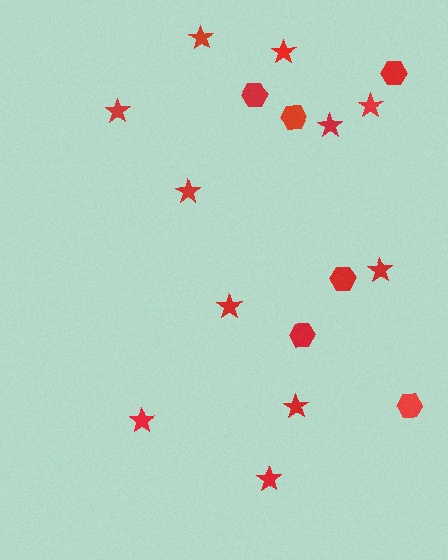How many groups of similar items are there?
There are 2 groups: one group of stars (11) and one group of hexagons (6).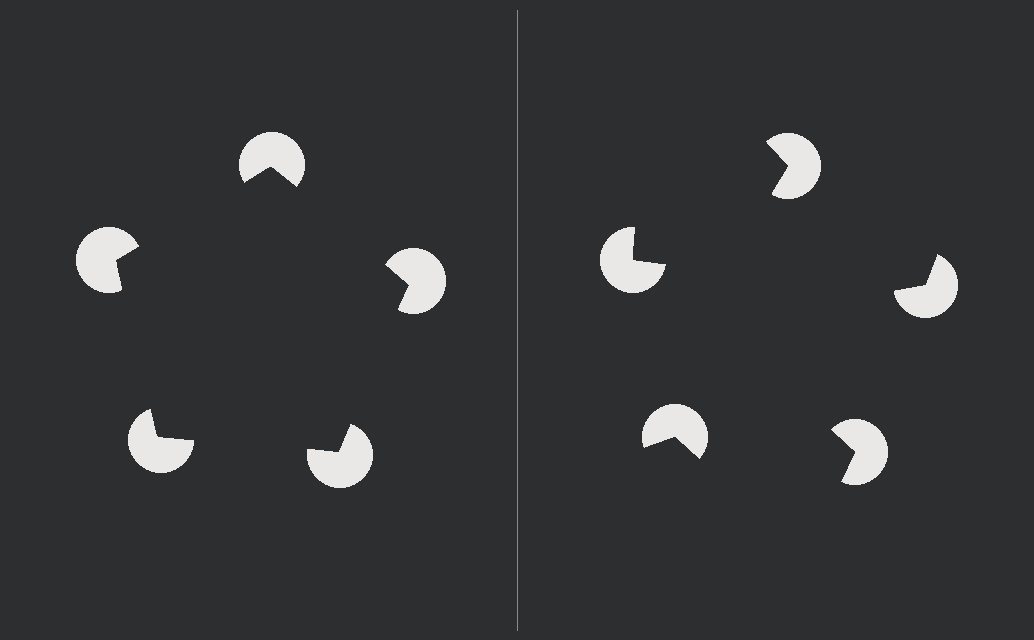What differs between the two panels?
The pac-man discs are positioned identically on both sides; only the wedge orientations differ. On the left they align to a pentagon; on the right they are misaligned.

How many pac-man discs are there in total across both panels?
10 — 5 on each side.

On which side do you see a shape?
An illusory pentagon appears on the left side. On the right side the wedge cuts are rotated, so no coherent shape forms.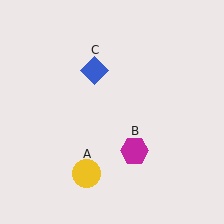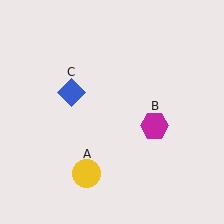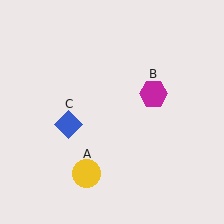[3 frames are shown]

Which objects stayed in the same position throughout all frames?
Yellow circle (object A) remained stationary.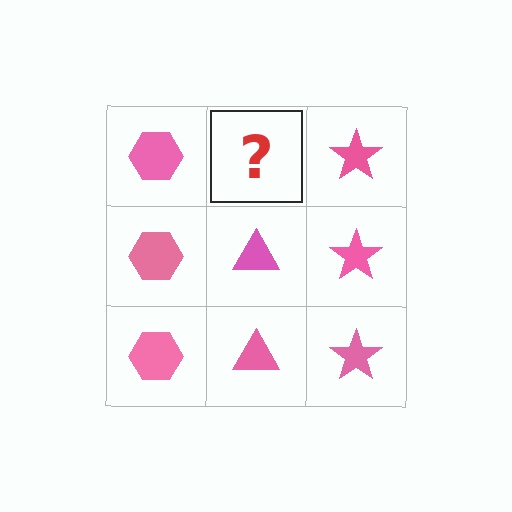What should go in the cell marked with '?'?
The missing cell should contain a pink triangle.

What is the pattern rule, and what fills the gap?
The rule is that each column has a consistent shape. The gap should be filled with a pink triangle.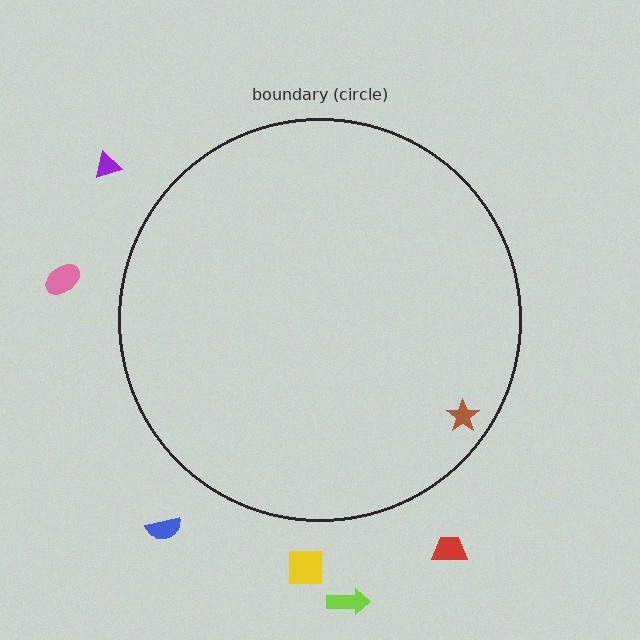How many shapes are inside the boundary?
1 inside, 6 outside.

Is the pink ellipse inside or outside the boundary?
Outside.